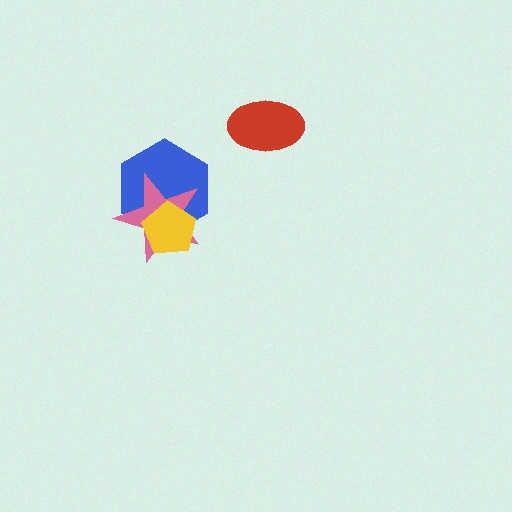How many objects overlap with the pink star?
2 objects overlap with the pink star.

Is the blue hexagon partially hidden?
Yes, it is partially covered by another shape.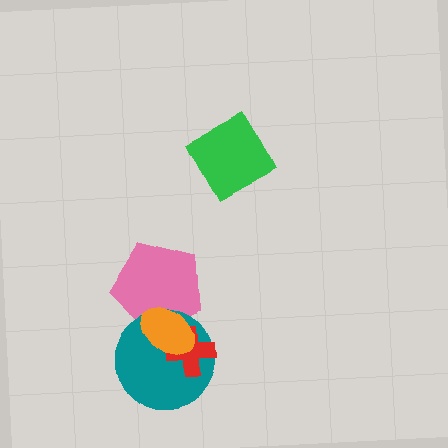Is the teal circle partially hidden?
Yes, it is partially covered by another shape.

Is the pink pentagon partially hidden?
Yes, it is partially covered by another shape.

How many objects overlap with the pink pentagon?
2 objects overlap with the pink pentagon.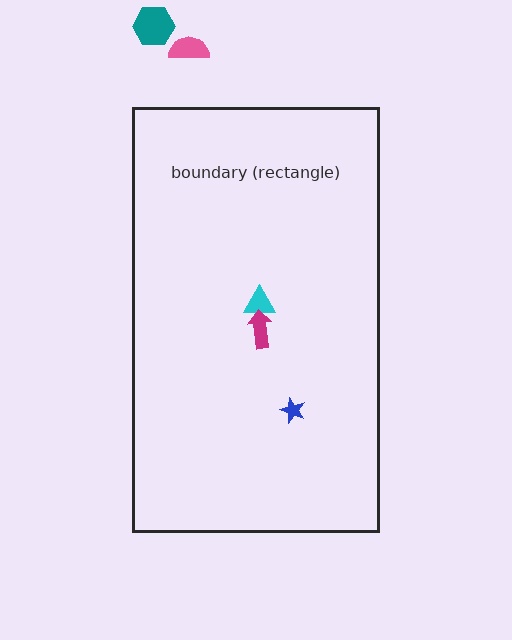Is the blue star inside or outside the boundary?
Inside.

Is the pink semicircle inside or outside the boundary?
Outside.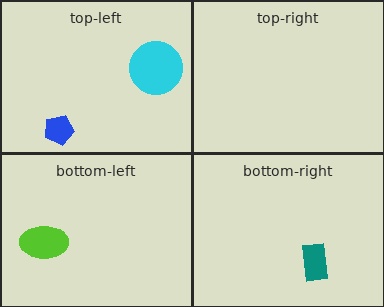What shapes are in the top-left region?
The blue pentagon, the cyan circle.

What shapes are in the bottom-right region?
The teal rectangle.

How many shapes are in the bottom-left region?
1.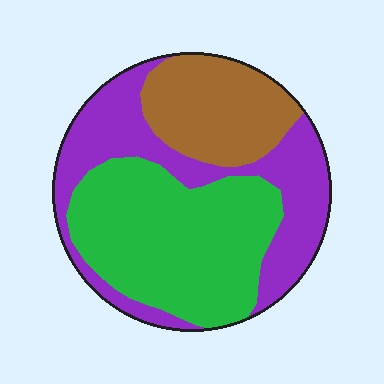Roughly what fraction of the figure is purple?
Purple takes up between a third and a half of the figure.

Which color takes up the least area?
Brown, at roughly 20%.